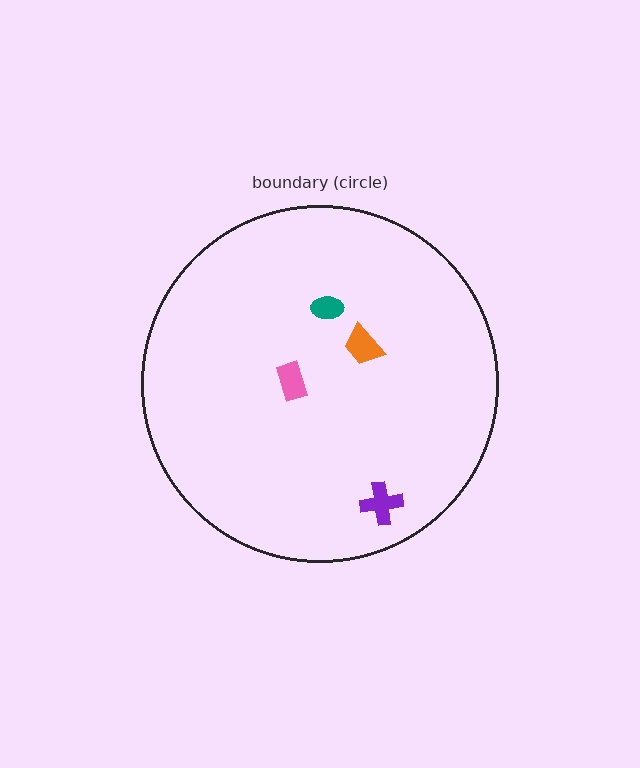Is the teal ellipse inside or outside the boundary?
Inside.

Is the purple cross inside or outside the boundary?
Inside.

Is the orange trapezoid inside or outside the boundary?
Inside.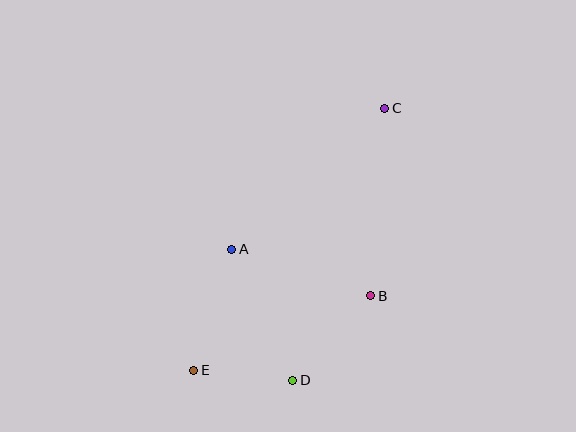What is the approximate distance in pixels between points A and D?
The distance between A and D is approximately 145 pixels.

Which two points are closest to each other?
Points D and E are closest to each other.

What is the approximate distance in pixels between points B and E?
The distance between B and E is approximately 192 pixels.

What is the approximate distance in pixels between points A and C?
The distance between A and C is approximately 208 pixels.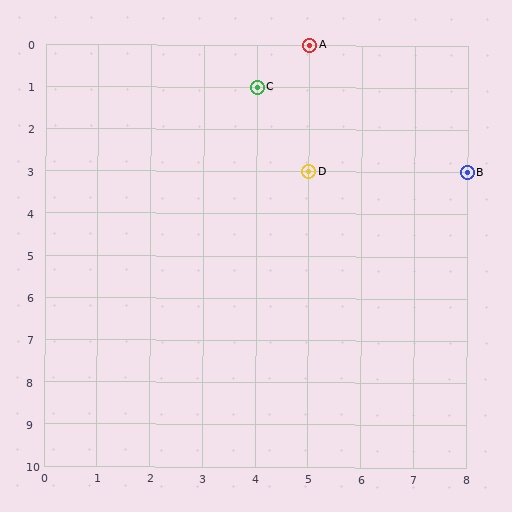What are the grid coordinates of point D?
Point D is at grid coordinates (5, 3).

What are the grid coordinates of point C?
Point C is at grid coordinates (4, 1).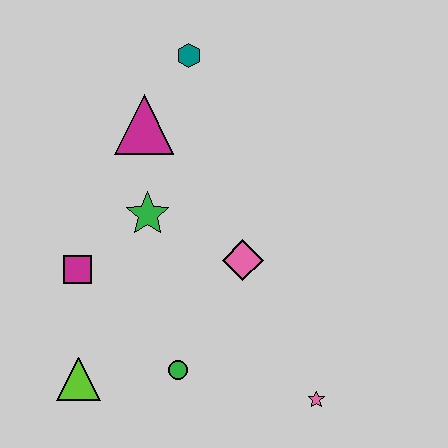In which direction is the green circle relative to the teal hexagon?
The green circle is below the teal hexagon.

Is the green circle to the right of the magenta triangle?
Yes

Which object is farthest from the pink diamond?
The teal hexagon is farthest from the pink diamond.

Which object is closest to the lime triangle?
The green circle is closest to the lime triangle.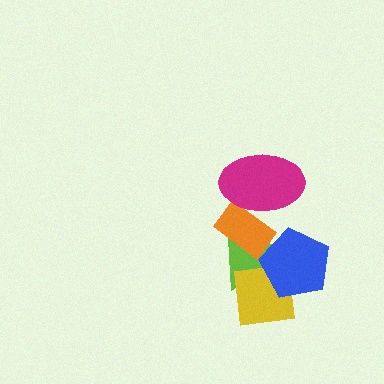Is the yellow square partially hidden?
Yes, it is partially covered by another shape.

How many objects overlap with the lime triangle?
4 objects overlap with the lime triangle.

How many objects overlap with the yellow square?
2 objects overlap with the yellow square.